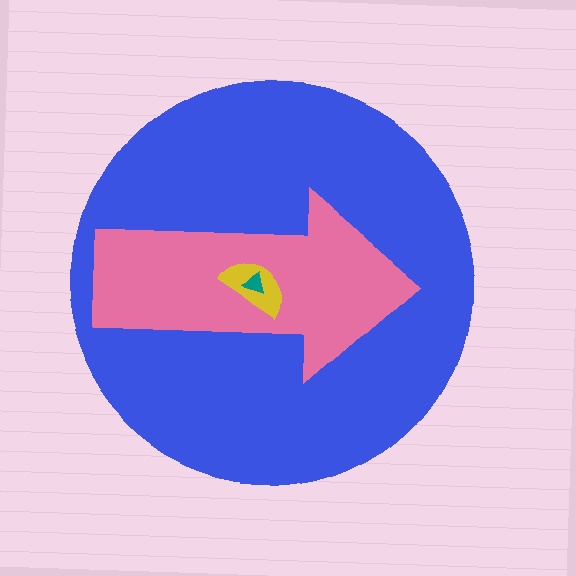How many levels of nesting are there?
4.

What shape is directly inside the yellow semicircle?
The teal triangle.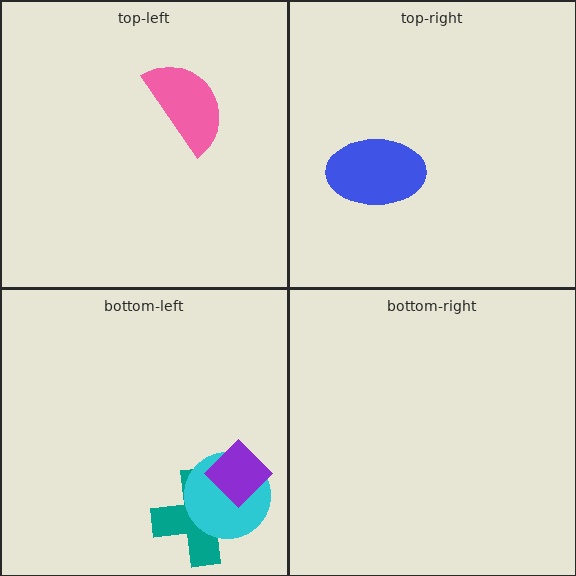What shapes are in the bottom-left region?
The teal cross, the cyan circle, the purple diamond.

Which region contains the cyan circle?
The bottom-left region.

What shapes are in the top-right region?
The blue ellipse.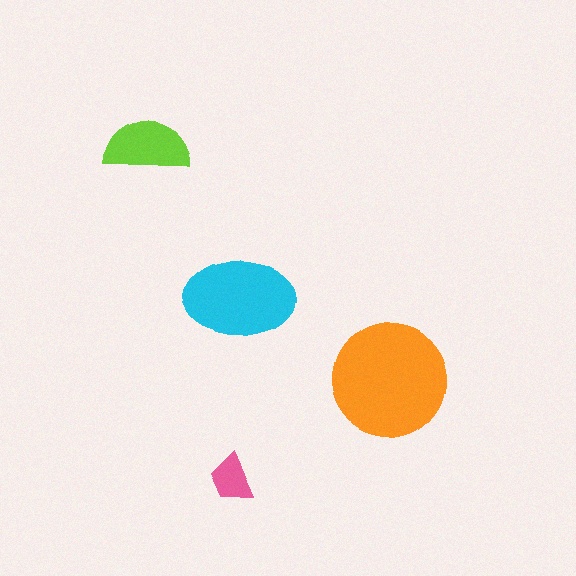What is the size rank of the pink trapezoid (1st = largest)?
4th.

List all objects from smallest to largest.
The pink trapezoid, the lime semicircle, the cyan ellipse, the orange circle.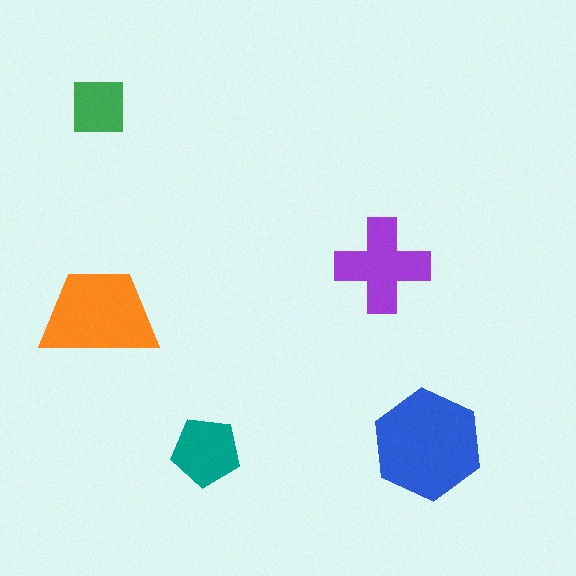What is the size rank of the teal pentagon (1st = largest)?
4th.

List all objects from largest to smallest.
The blue hexagon, the orange trapezoid, the purple cross, the teal pentagon, the green square.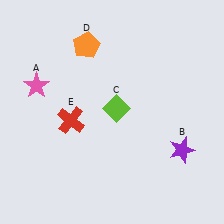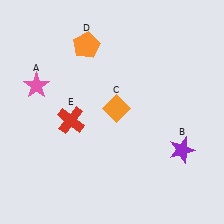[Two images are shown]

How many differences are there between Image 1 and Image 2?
There is 1 difference between the two images.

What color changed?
The diamond (C) changed from lime in Image 1 to orange in Image 2.